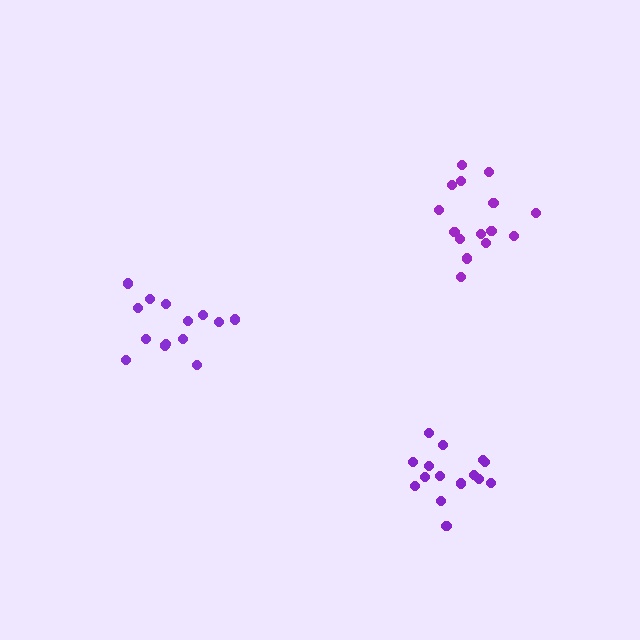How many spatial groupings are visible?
There are 3 spatial groupings.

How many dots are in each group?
Group 1: 15 dots, Group 2: 14 dots, Group 3: 15 dots (44 total).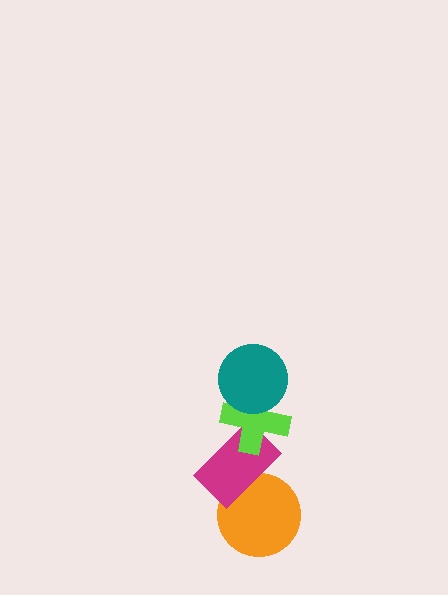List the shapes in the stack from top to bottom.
From top to bottom: the teal circle, the lime cross, the magenta rectangle, the orange circle.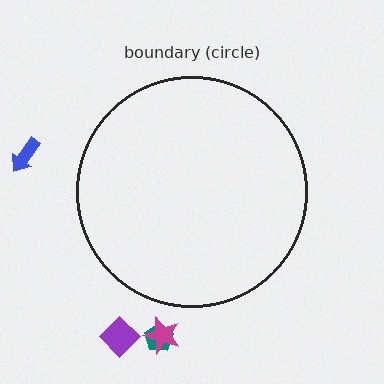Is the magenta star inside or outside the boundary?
Outside.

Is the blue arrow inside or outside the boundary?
Outside.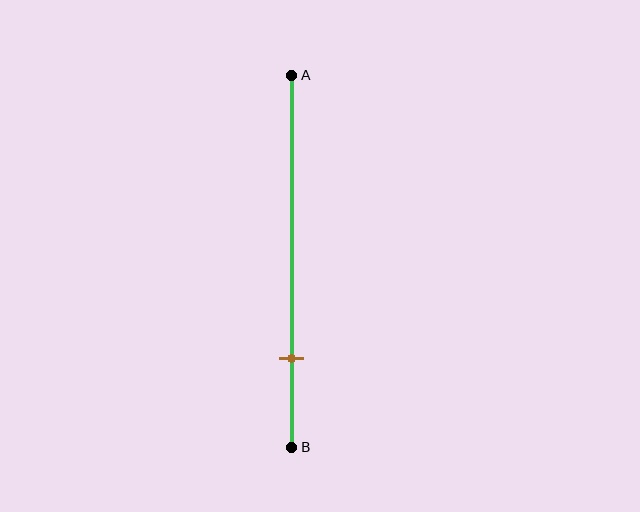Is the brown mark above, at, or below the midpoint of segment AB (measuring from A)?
The brown mark is below the midpoint of segment AB.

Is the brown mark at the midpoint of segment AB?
No, the mark is at about 75% from A, not at the 50% midpoint.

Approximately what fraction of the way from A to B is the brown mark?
The brown mark is approximately 75% of the way from A to B.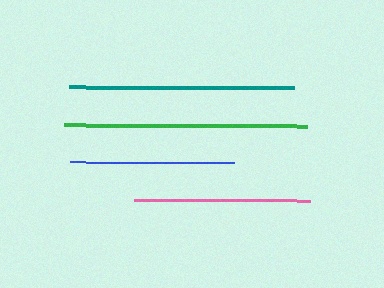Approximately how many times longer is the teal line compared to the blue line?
The teal line is approximately 1.4 times the length of the blue line.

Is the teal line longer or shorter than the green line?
The green line is longer than the teal line.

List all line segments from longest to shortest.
From longest to shortest: green, teal, pink, blue.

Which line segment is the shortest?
The blue line is the shortest at approximately 164 pixels.